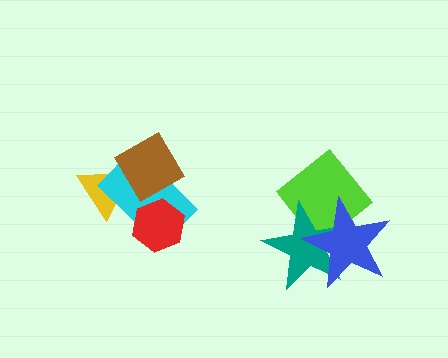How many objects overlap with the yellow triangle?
2 objects overlap with the yellow triangle.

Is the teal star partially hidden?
Yes, it is partially covered by another shape.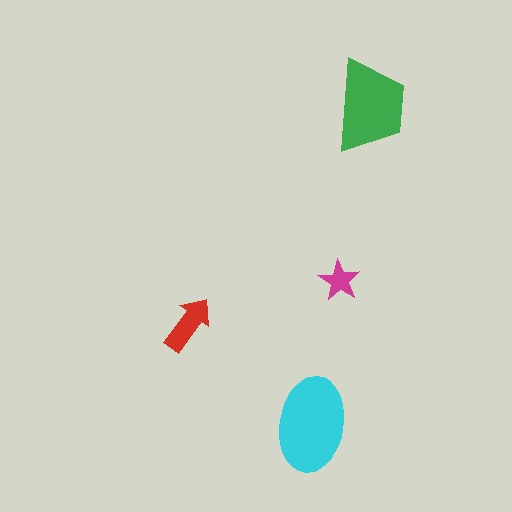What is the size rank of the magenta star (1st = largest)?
4th.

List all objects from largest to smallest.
The cyan ellipse, the green trapezoid, the red arrow, the magenta star.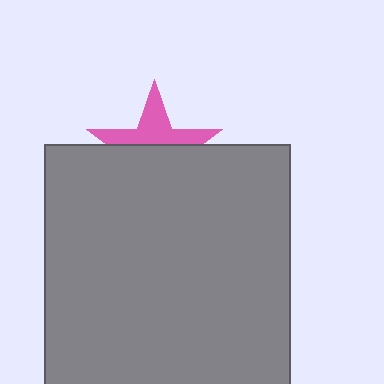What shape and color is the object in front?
The object in front is a gray square.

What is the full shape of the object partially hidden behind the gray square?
The partially hidden object is a pink star.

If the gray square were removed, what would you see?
You would see the complete pink star.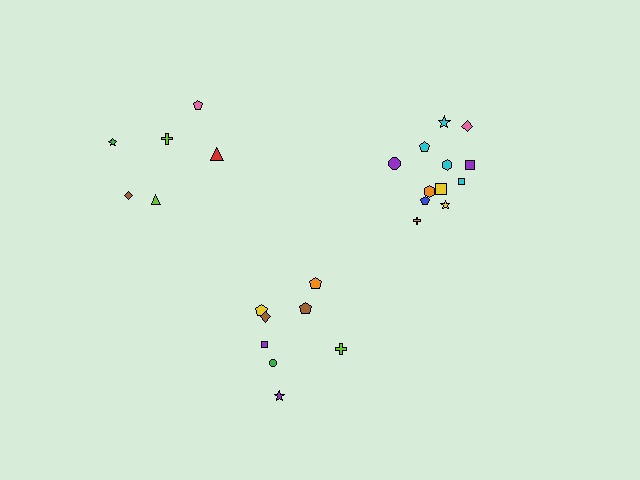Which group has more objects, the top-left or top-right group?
The top-right group.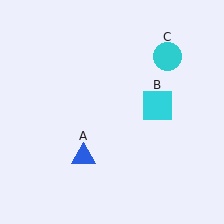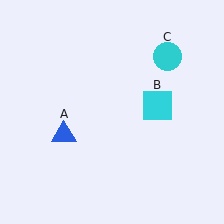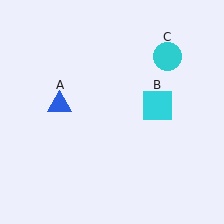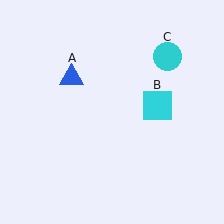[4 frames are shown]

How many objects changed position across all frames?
1 object changed position: blue triangle (object A).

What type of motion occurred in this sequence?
The blue triangle (object A) rotated clockwise around the center of the scene.